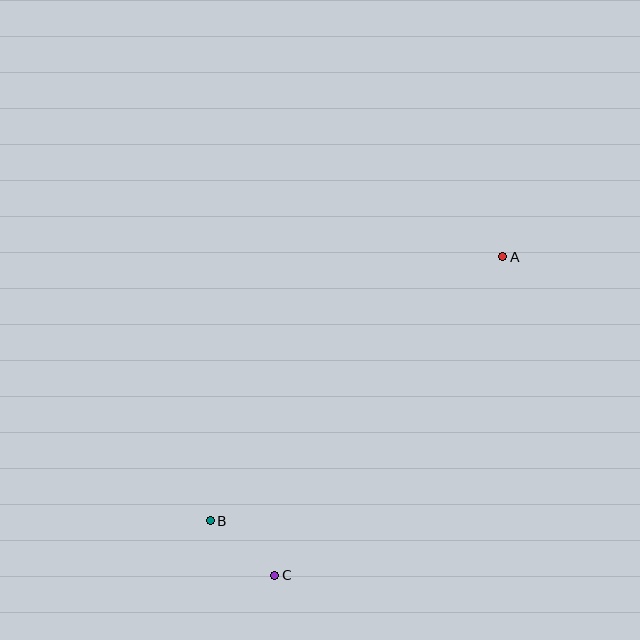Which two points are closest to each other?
Points B and C are closest to each other.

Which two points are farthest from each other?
Points A and B are farthest from each other.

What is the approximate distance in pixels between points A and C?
The distance between A and C is approximately 392 pixels.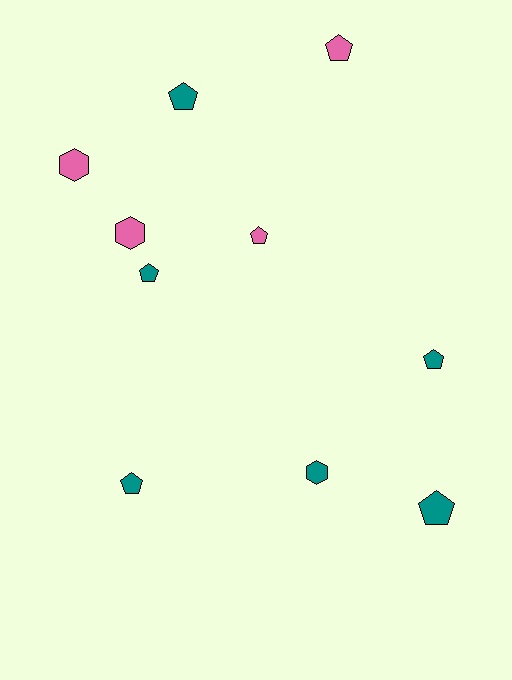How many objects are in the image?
There are 10 objects.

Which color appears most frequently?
Teal, with 6 objects.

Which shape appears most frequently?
Pentagon, with 7 objects.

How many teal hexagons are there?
There is 1 teal hexagon.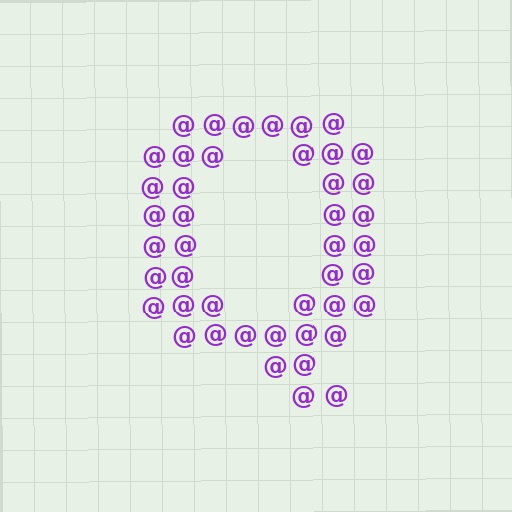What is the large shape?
The large shape is the letter Q.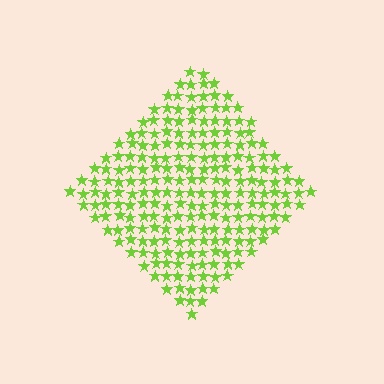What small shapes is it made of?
It is made of small stars.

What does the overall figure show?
The overall figure shows a diamond.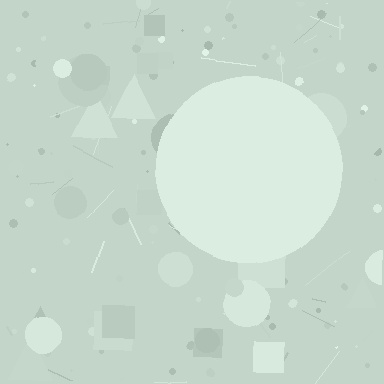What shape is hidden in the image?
A circle is hidden in the image.